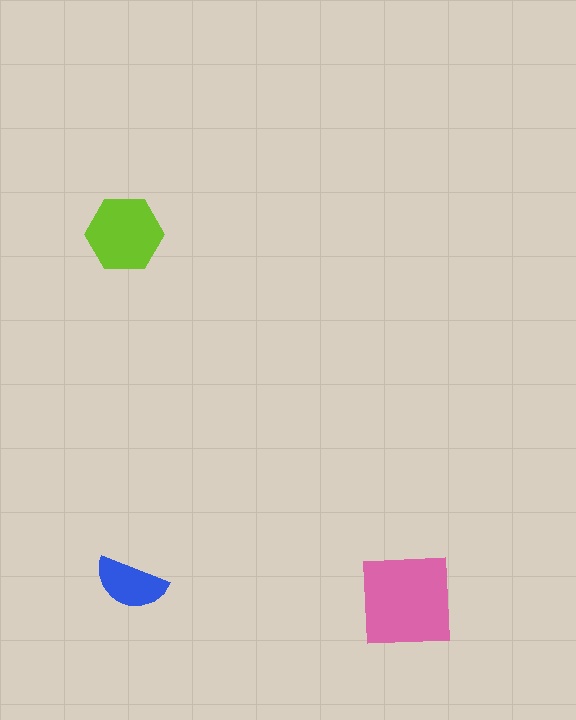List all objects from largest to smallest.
The pink square, the lime hexagon, the blue semicircle.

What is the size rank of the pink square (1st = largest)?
1st.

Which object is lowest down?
The pink square is bottommost.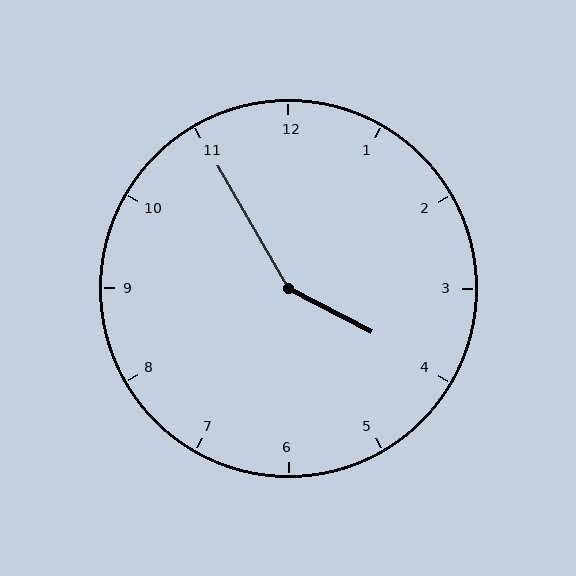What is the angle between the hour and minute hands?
Approximately 148 degrees.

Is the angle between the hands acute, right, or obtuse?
It is obtuse.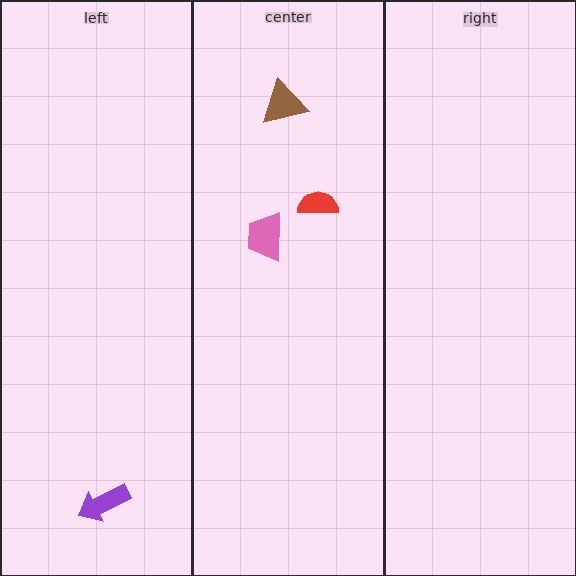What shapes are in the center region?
The brown triangle, the red semicircle, the pink trapezoid.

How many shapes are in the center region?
3.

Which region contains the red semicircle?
The center region.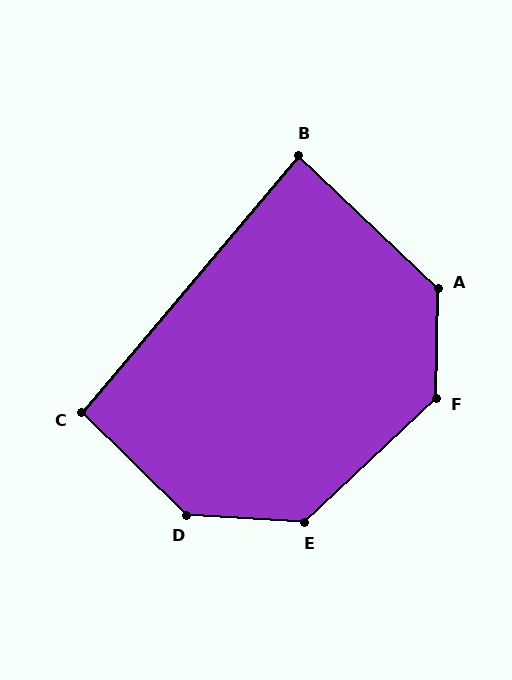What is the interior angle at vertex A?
Approximately 133 degrees (obtuse).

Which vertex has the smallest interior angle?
B, at approximately 87 degrees.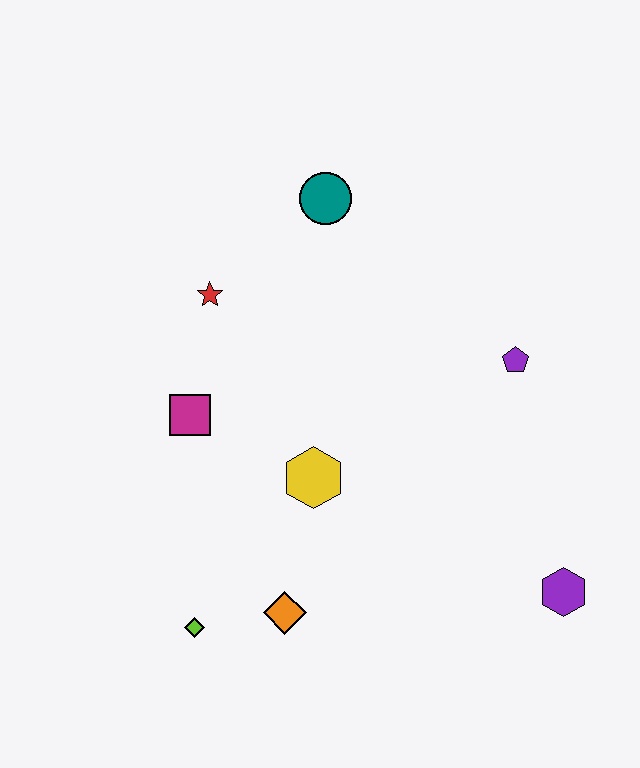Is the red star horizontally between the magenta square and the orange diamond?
Yes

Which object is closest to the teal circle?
The red star is closest to the teal circle.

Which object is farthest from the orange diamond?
The teal circle is farthest from the orange diamond.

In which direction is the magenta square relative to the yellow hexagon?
The magenta square is to the left of the yellow hexagon.